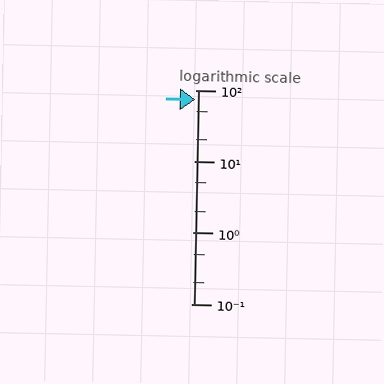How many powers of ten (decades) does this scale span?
The scale spans 3 decades, from 0.1 to 100.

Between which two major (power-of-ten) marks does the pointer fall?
The pointer is between 10 and 100.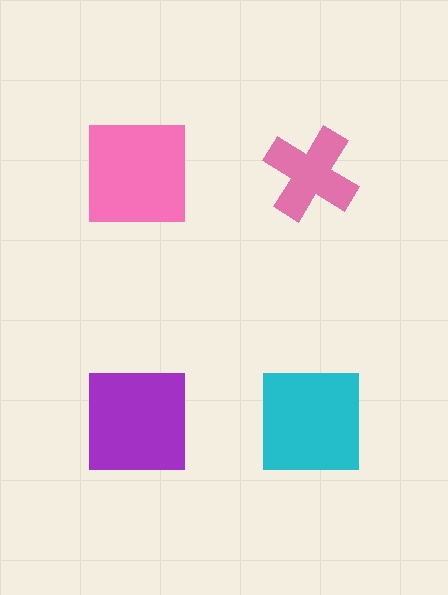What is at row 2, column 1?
A purple square.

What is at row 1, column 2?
A pink cross.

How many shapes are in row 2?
2 shapes.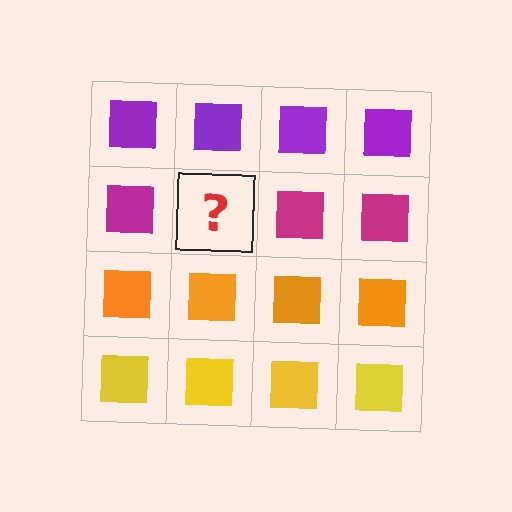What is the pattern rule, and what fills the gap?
The rule is that each row has a consistent color. The gap should be filled with a magenta square.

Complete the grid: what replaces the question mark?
The question mark should be replaced with a magenta square.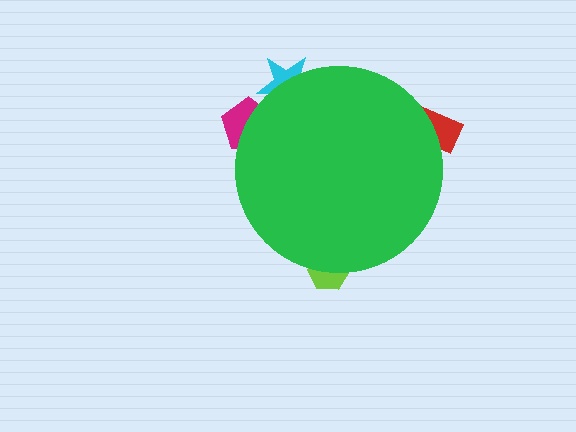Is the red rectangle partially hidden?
Yes, the red rectangle is partially hidden behind the green circle.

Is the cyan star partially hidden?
Yes, the cyan star is partially hidden behind the green circle.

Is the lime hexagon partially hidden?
Yes, the lime hexagon is partially hidden behind the green circle.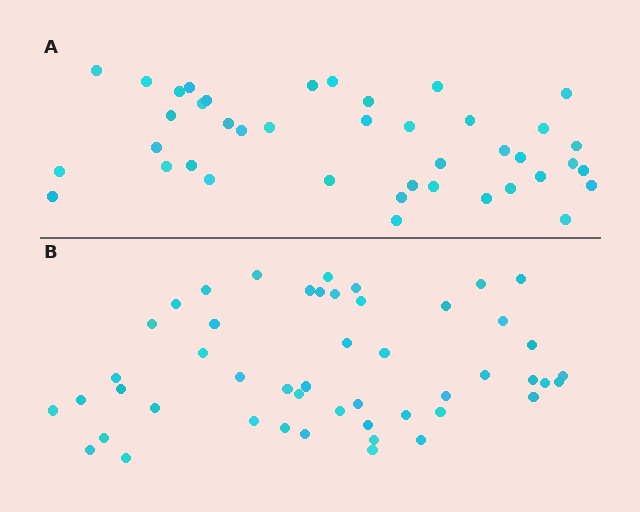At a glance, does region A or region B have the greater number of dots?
Region B (the bottom region) has more dots.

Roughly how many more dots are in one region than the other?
Region B has roughly 8 or so more dots than region A.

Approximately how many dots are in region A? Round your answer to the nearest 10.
About 40 dots. (The exact count is 41, which rounds to 40.)